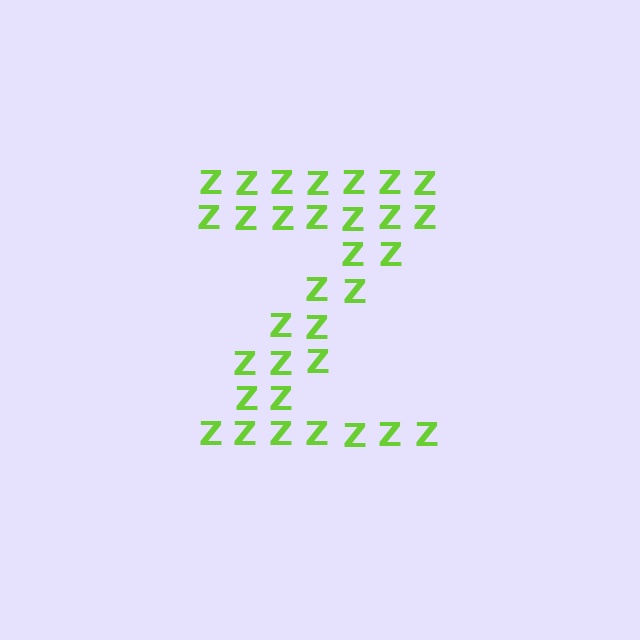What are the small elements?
The small elements are letter Z's.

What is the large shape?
The large shape is the letter Z.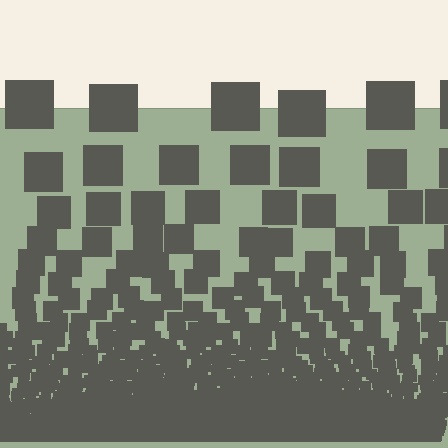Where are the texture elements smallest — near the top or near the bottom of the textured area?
Near the bottom.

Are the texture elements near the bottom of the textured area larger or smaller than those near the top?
Smaller. The gradient is inverted — elements near the bottom are smaller and denser.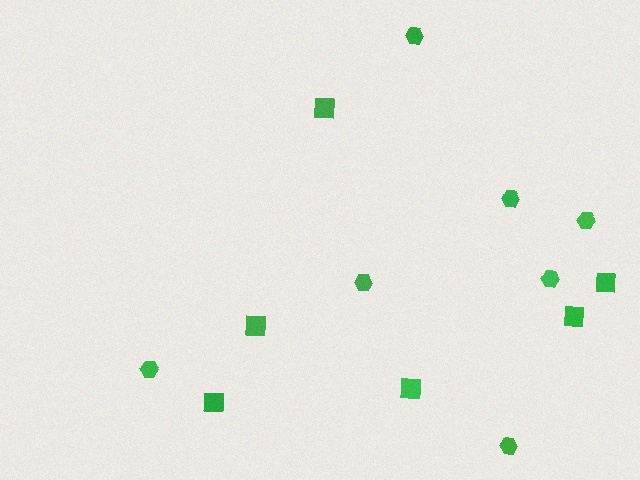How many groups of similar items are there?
There are 2 groups: one group of squares (6) and one group of hexagons (7).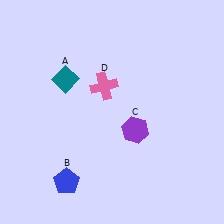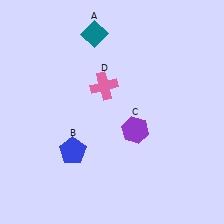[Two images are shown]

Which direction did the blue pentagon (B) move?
The blue pentagon (B) moved up.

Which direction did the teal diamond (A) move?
The teal diamond (A) moved up.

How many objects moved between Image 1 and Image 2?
2 objects moved between the two images.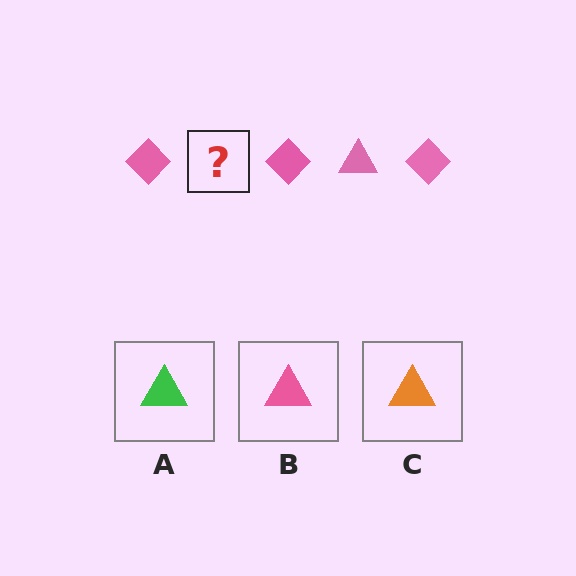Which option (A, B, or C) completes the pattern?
B.